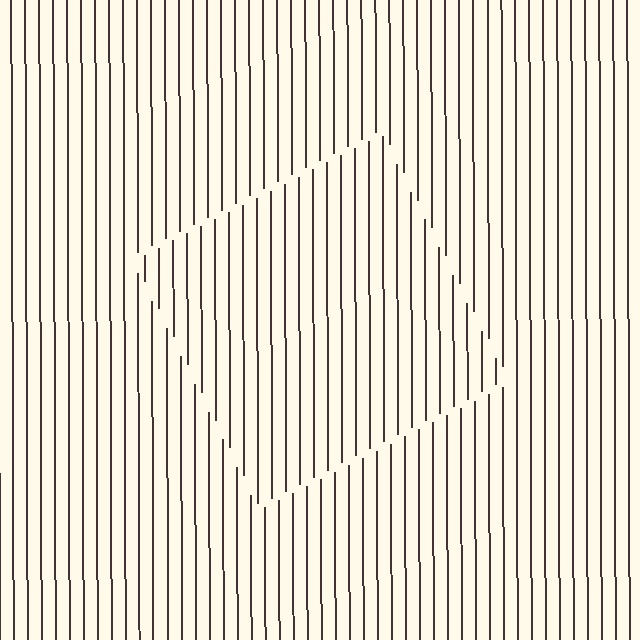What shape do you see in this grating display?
An illusory square. The interior of the shape contains the same grating, shifted by half a period — the contour is defined by the phase discontinuity where line-ends from the inner and outer gratings abut.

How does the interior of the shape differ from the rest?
The interior of the shape contains the same grating, shifted by half a period — the contour is defined by the phase discontinuity where line-ends from the inner and outer gratings abut.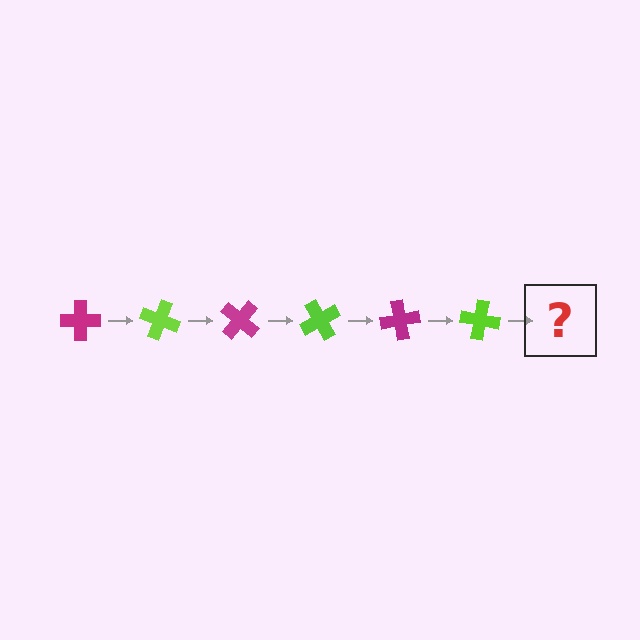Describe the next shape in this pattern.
It should be a magenta cross, rotated 120 degrees from the start.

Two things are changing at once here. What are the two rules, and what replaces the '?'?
The two rules are that it rotates 20 degrees each step and the color cycles through magenta and lime. The '?' should be a magenta cross, rotated 120 degrees from the start.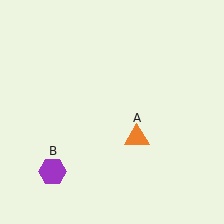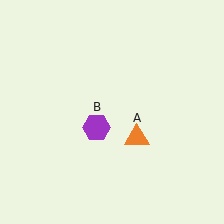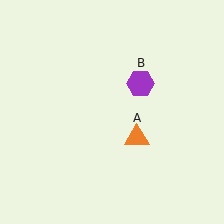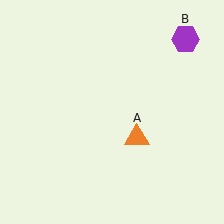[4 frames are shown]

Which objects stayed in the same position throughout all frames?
Orange triangle (object A) remained stationary.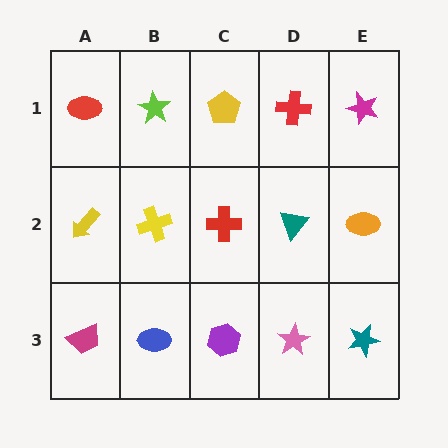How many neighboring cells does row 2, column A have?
3.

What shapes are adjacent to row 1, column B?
A yellow cross (row 2, column B), a red ellipse (row 1, column A), a yellow pentagon (row 1, column C).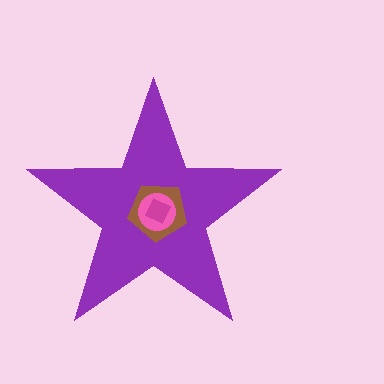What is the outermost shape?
The purple star.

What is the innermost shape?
The magenta diamond.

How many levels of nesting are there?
4.